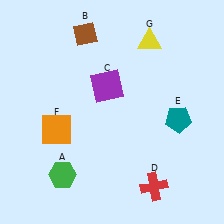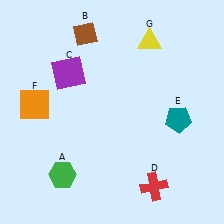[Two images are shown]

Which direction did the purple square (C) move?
The purple square (C) moved left.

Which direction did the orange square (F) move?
The orange square (F) moved up.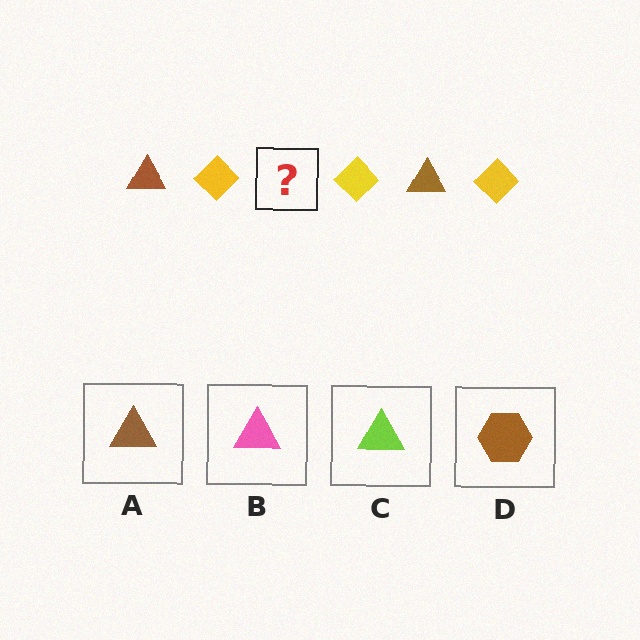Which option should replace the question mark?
Option A.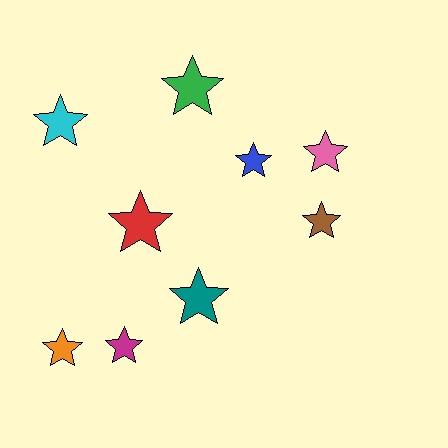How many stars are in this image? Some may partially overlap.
There are 9 stars.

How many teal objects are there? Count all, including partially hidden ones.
There is 1 teal object.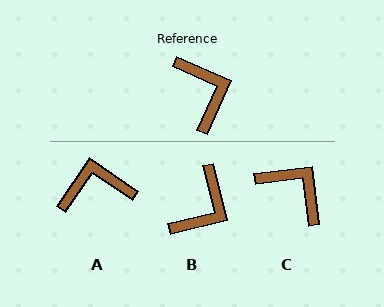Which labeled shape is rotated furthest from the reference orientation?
A, about 79 degrees away.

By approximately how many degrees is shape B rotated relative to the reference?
Approximately 53 degrees clockwise.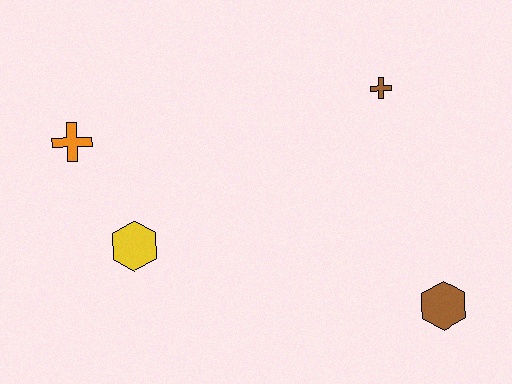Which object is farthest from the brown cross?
The orange cross is farthest from the brown cross.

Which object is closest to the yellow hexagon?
The orange cross is closest to the yellow hexagon.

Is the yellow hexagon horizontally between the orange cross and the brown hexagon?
Yes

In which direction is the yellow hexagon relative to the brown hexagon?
The yellow hexagon is to the left of the brown hexagon.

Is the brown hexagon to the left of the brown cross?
No